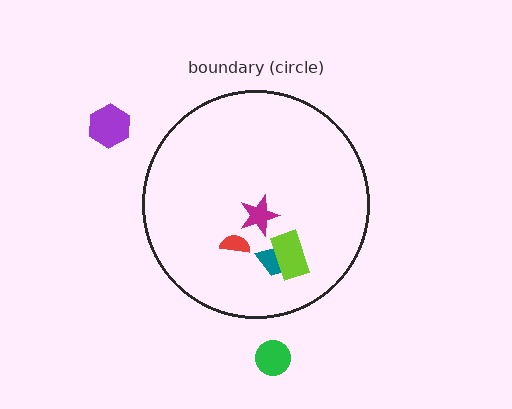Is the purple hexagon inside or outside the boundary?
Outside.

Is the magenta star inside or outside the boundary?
Inside.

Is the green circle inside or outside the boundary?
Outside.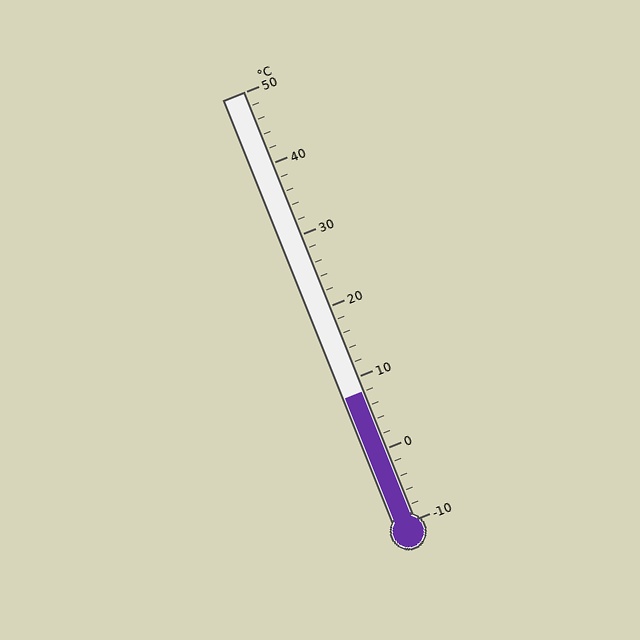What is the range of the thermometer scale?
The thermometer scale ranges from -10°C to 50°C.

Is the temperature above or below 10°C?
The temperature is below 10°C.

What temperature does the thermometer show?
The thermometer shows approximately 8°C.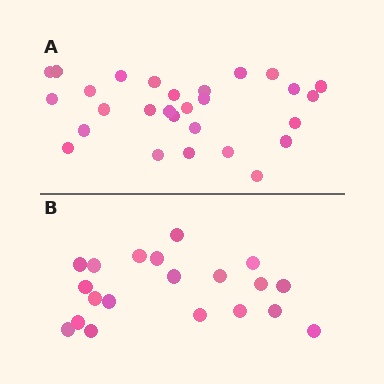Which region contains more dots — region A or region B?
Region A (the top region) has more dots.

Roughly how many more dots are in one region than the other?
Region A has roughly 8 or so more dots than region B.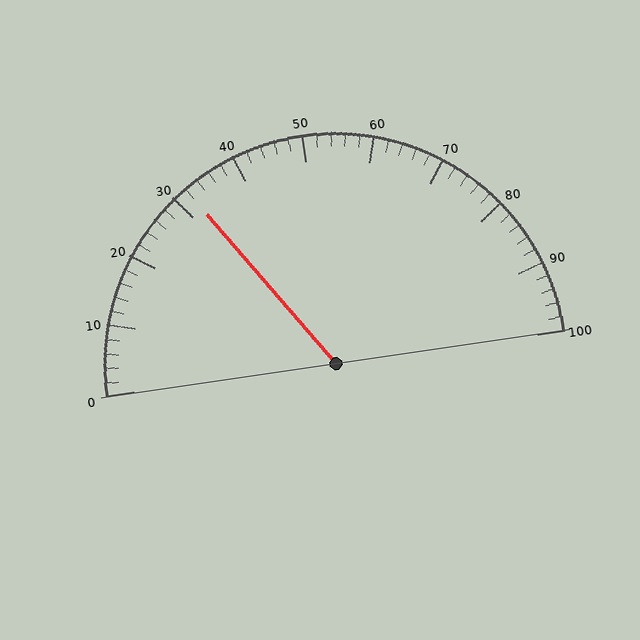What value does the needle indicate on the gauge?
The needle indicates approximately 32.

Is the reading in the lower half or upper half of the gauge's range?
The reading is in the lower half of the range (0 to 100).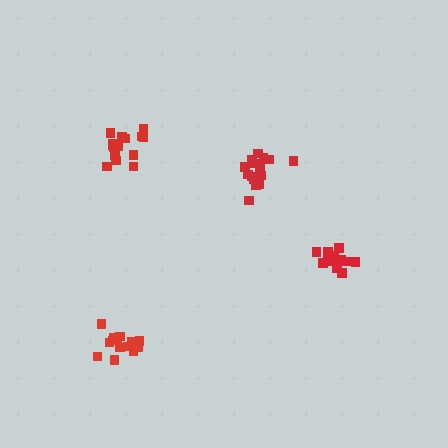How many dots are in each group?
Group 1: 19 dots, Group 2: 15 dots, Group 3: 15 dots, Group 4: 17 dots (66 total).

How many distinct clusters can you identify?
There are 4 distinct clusters.